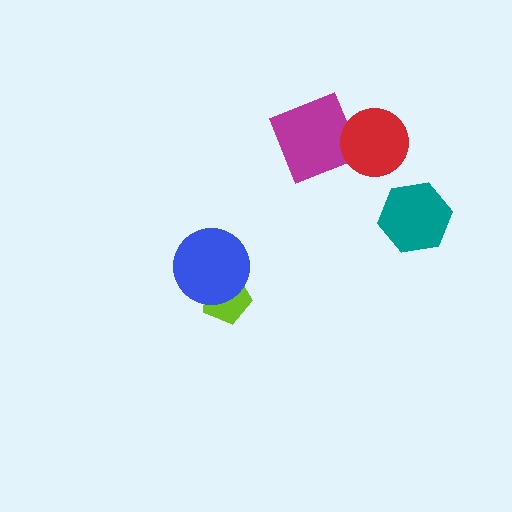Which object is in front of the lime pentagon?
The blue circle is in front of the lime pentagon.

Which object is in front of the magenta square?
The red circle is in front of the magenta square.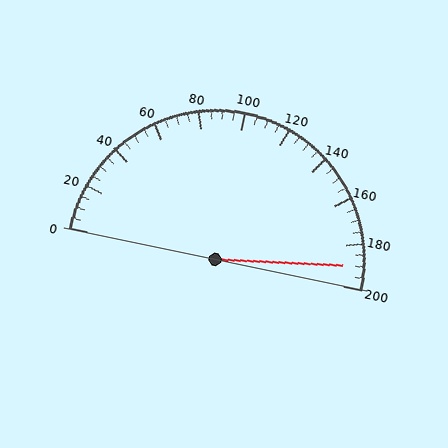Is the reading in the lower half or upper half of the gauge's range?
The reading is in the upper half of the range (0 to 200).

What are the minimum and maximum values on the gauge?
The gauge ranges from 0 to 200.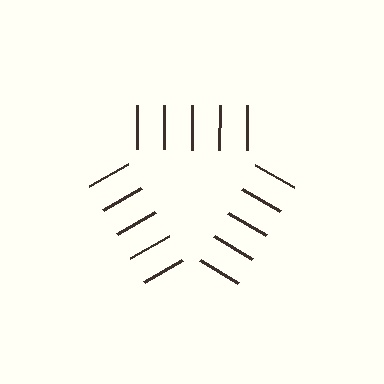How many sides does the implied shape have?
3 sides — the line-ends trace a triangle.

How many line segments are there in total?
15 — 5 along each of the 3 edges.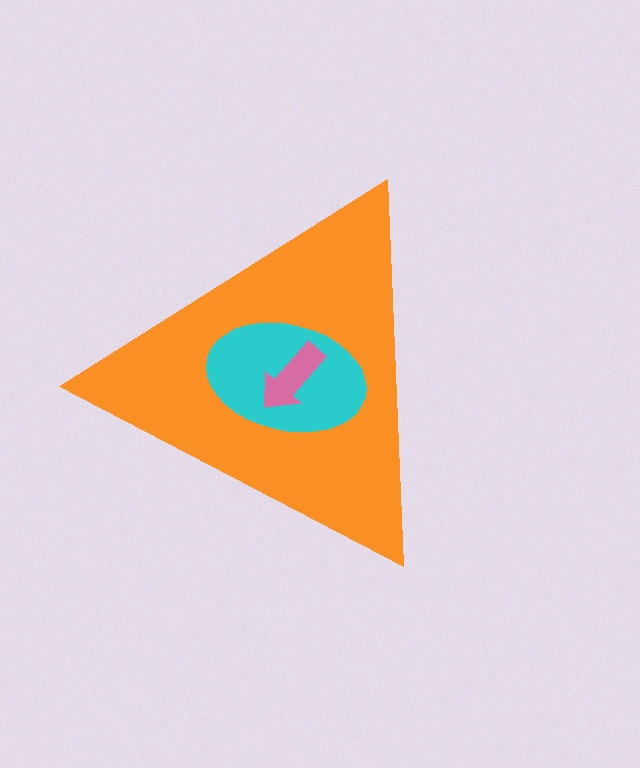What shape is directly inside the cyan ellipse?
The pink arrow.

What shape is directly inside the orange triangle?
The cyan ellipse.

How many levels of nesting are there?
3.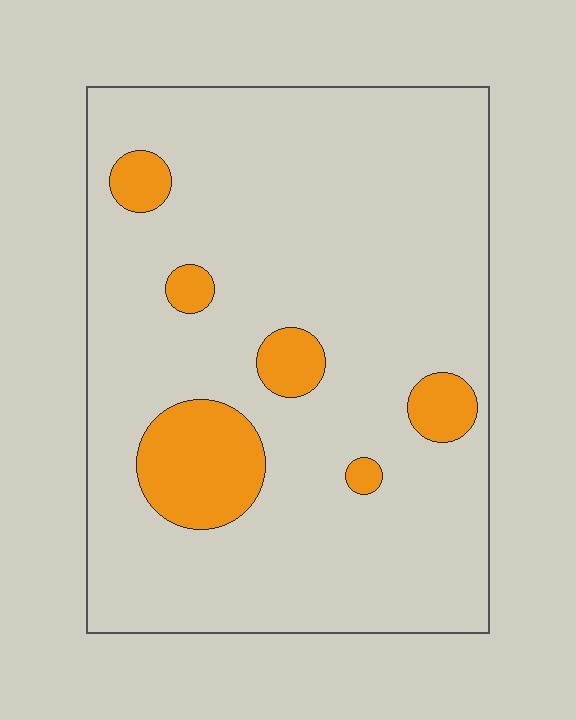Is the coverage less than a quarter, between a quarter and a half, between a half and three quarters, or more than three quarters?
Less than a quarter.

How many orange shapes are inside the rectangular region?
6.